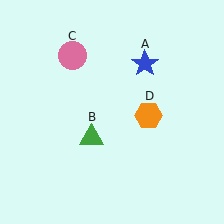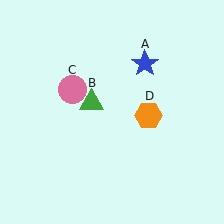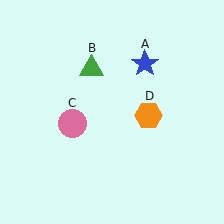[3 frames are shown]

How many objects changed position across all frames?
2 objects changed position: green triangle (object B), pink circle (object C).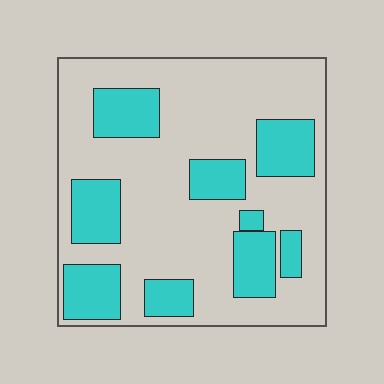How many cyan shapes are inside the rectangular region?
9.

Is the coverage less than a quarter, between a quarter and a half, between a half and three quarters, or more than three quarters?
Between a quarter and a half.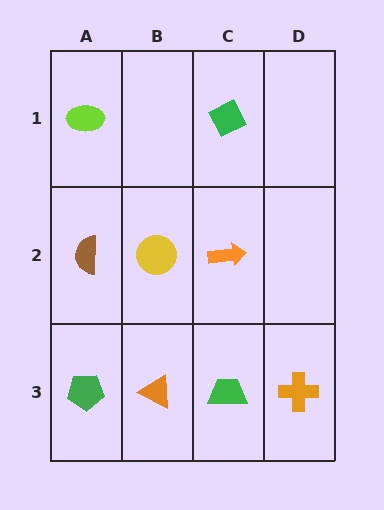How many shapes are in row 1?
2 shapes.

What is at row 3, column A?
A green pentagon.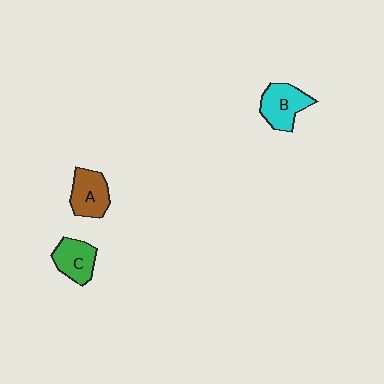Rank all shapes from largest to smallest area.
From largest to smallest: B (cyan), A (brown), C (green).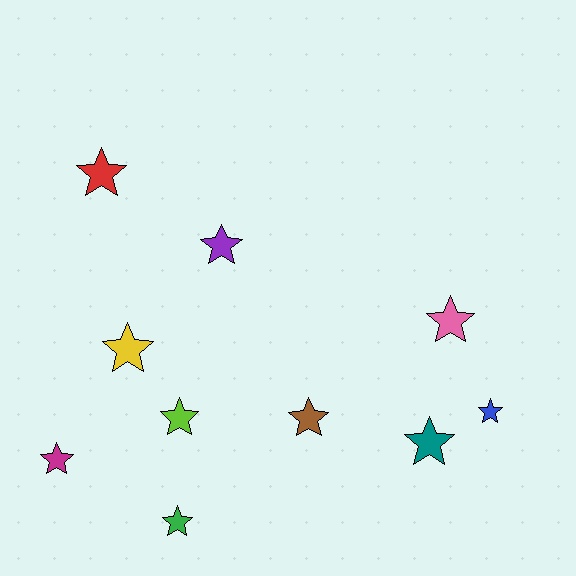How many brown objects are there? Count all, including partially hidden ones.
There is 1 brown object.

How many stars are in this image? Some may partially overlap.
There are 10 stars.